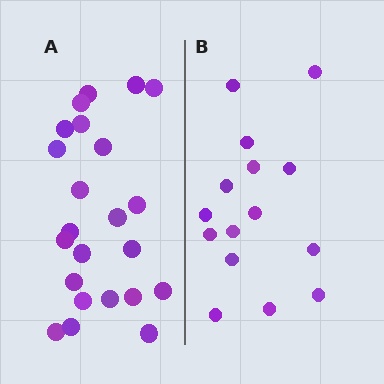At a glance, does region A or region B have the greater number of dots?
Region A (the left region) has more dots.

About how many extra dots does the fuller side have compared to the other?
Region A has roughly 8 or so more dots than region B.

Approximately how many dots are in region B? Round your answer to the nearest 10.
About 20 dots. (The exact count is 15, which rounds to 20.)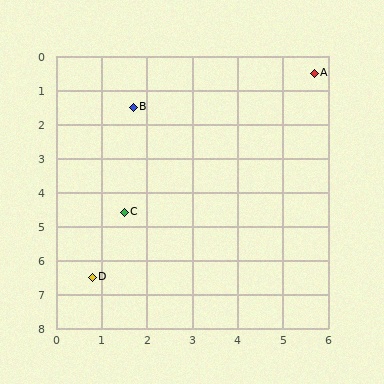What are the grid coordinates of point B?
Point B is at approximately (1.7, 1.5).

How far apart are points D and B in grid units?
Points D and B are about 5.1 grid units apart.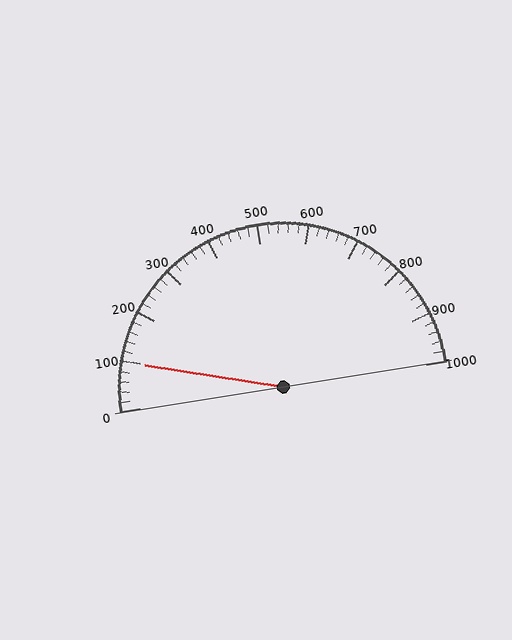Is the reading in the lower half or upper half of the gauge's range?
The reading is in the lower half of the range (0 to 1000).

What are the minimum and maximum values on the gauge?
The gauge ranges from 0 to 1000.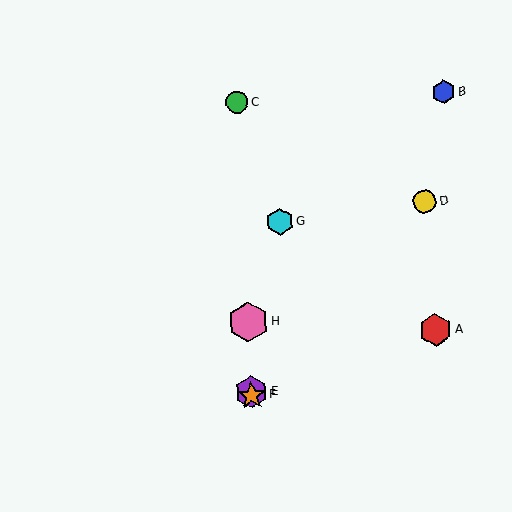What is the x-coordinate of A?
Object A is at x≈436.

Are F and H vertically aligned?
Yes, both are at x≈252.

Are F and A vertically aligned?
No, F is at x≈252 and A is at x≈436.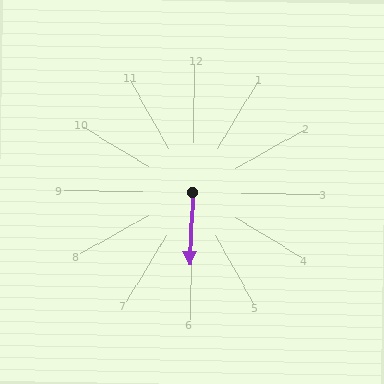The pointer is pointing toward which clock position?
Roughly 6 o'clock.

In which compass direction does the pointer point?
South.